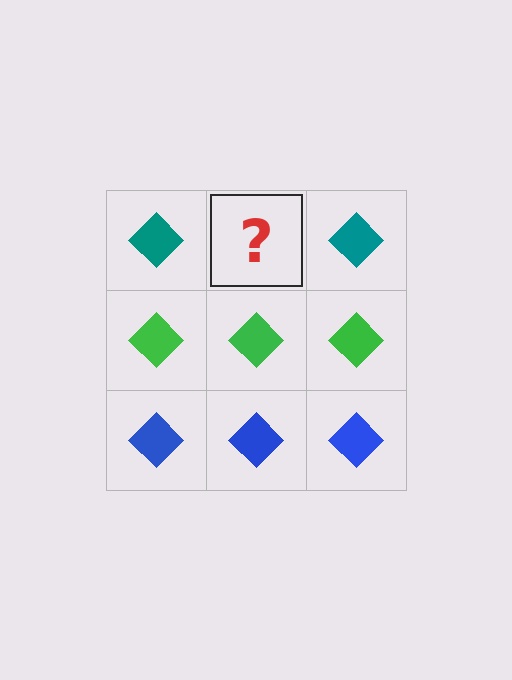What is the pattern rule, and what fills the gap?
The rule is that each row has a consistent color. The gap should be filled with a teal diamond.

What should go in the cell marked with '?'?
The missing cell should contain a teal diamond.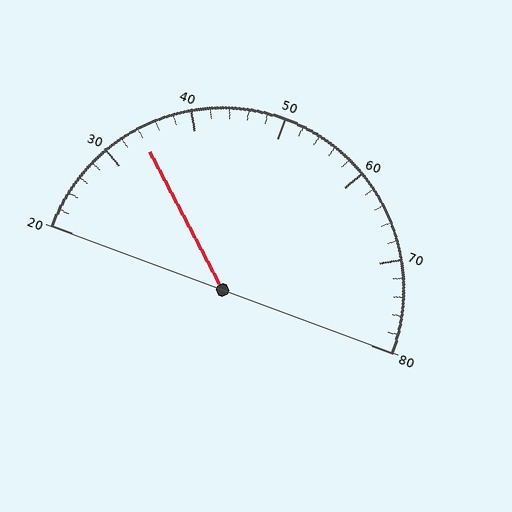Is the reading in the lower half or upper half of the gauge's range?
The reading is in the lower half of the range (20 to 80).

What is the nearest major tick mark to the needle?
The nearest major tick mark is 30.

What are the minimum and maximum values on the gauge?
The gauge ranges from 20 to 80.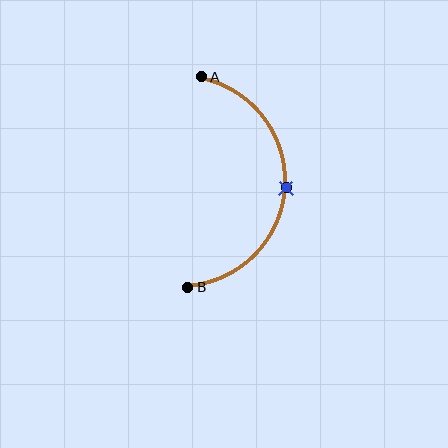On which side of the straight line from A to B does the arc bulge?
The arc bulges to the right of the straight line connecting A and B.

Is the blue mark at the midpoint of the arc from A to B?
Yes. The blue mark lies on the arc at equal arc-length from both A and B — it is the arc midpoint.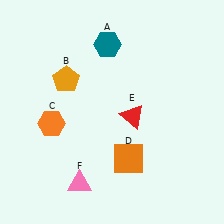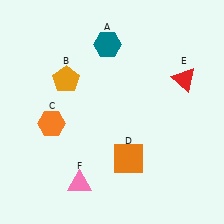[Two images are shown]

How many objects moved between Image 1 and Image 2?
1 object moved between the two images.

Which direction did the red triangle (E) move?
The red triangle (E) moved right.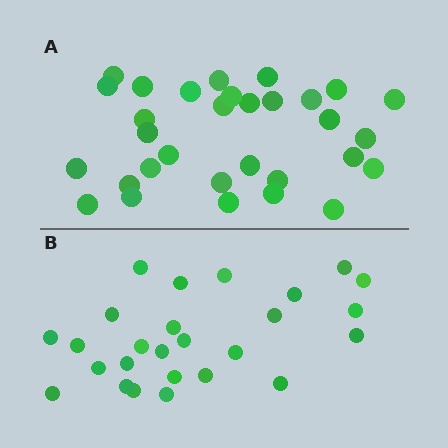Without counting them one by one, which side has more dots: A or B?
Region A (the top region) has more dots.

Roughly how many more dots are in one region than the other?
Region A has about 5 more dots than region B.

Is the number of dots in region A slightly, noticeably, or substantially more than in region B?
Region A has only slightly more — the two regions are fairly close. The ratio is roughly 1.2 to 1.